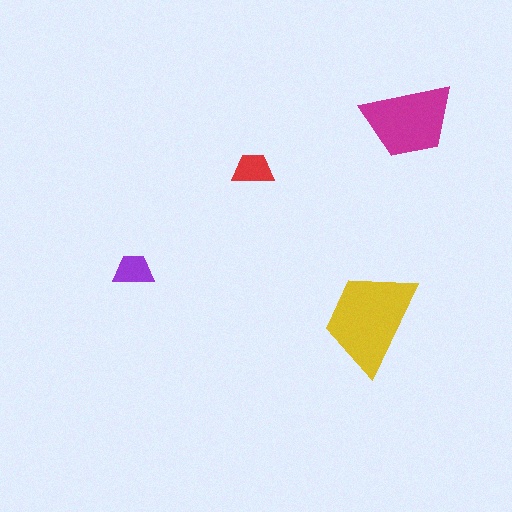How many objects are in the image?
There are 4 objects in the image.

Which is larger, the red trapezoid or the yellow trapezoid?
The yellow one.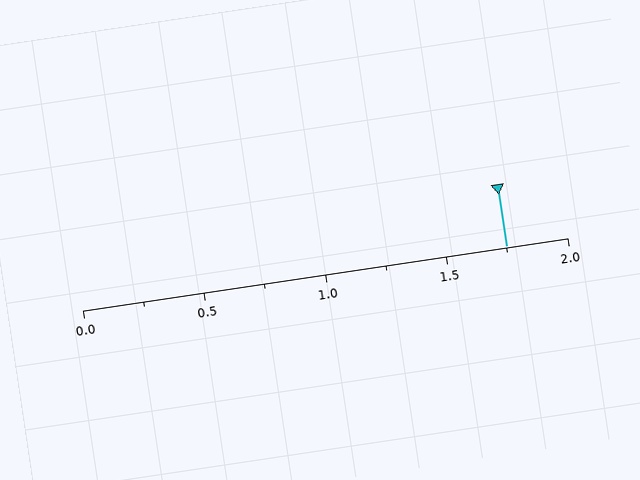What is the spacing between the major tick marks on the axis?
The major ticks are spaced 0.5 apart.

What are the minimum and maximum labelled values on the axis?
The axis runs from 0.0 to 2.0.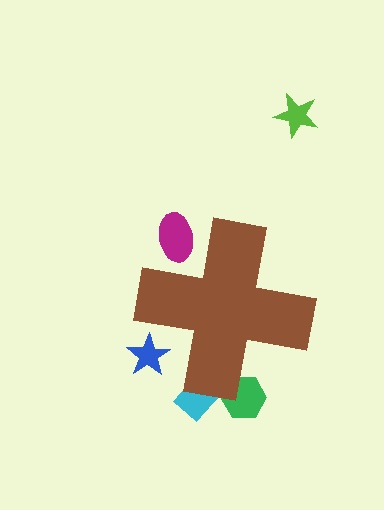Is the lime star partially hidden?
No, the lime star is fully visible.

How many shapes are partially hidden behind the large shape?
4 shapes are partially hidden.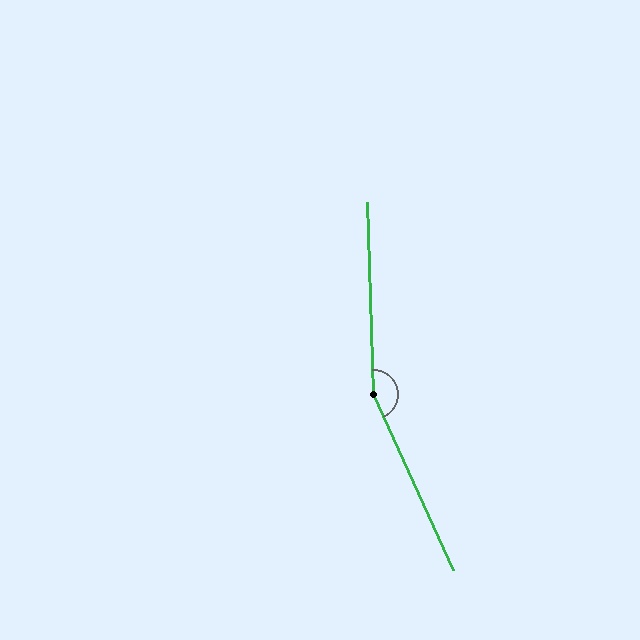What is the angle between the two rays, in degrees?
Approximately 158 degrees.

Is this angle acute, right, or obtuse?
It is obtuse.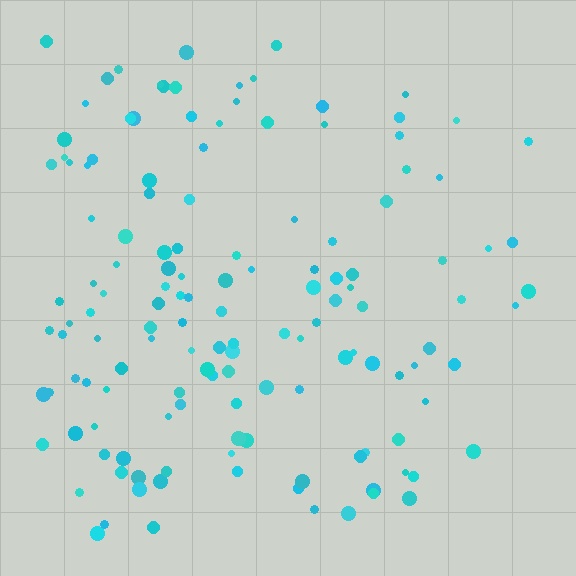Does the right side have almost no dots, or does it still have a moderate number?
Still a moderate number, just noticeably fewer than the left.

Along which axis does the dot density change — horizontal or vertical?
Horizontal.